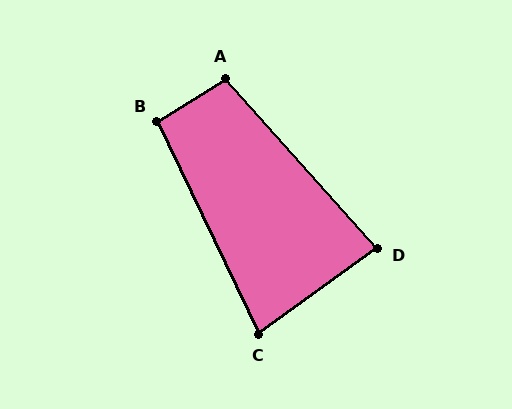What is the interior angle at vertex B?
Approximately 96 degrees (obtuse).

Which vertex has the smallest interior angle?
C, at approximately 80 degrees.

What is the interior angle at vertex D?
Approximately 84 degrees (acute).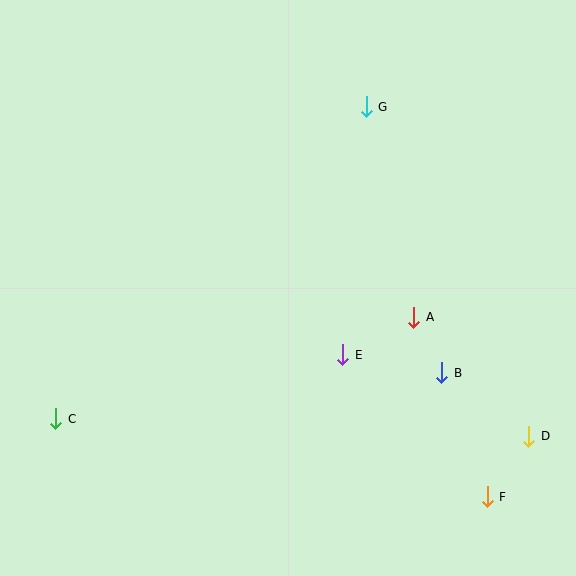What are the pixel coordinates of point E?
Point E is at (343, 355).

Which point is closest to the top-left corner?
Point G is closest to the top-left corner.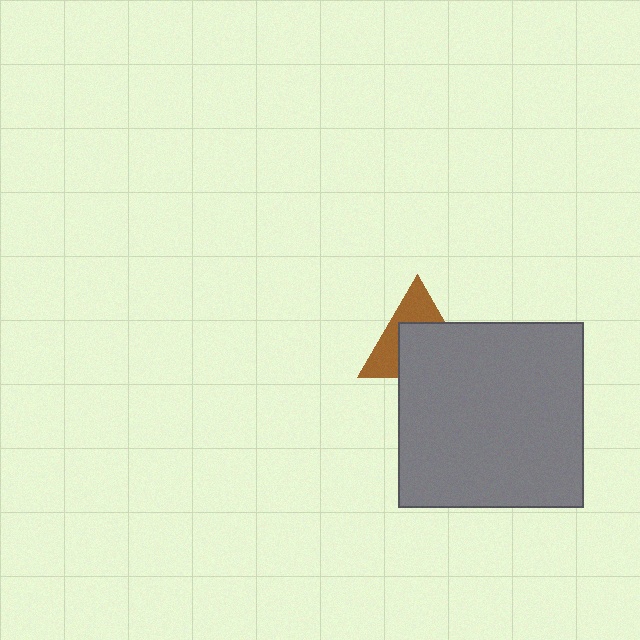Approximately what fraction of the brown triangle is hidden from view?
Roughly 57% of the brown triangle is hidden behind the gray square.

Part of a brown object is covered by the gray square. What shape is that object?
It is a triangle.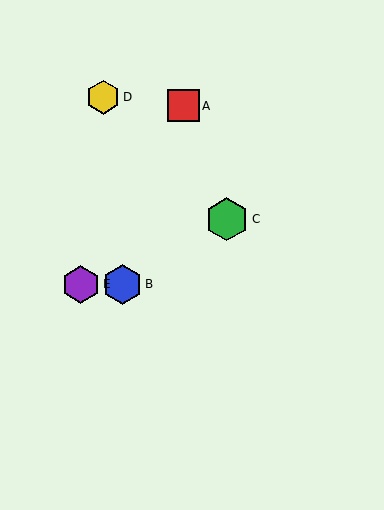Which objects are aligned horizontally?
Objects B, E are aligned horizontally.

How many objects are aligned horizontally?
2 objects (B, E) are aligned horizontally.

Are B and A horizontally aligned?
No, B is at y≈284 and A is at y≈106.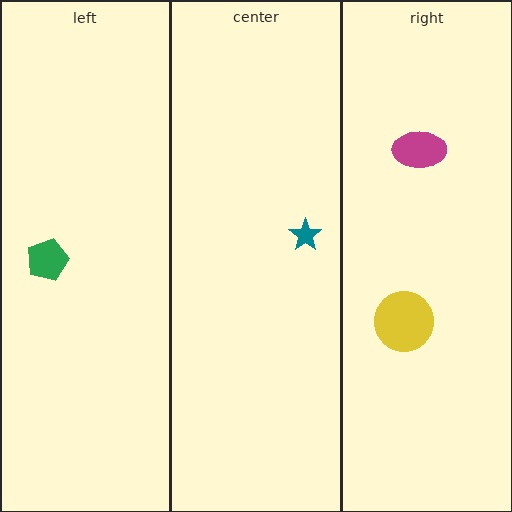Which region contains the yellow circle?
The right region.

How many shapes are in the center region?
1.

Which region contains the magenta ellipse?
The right region.